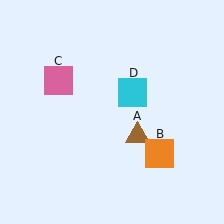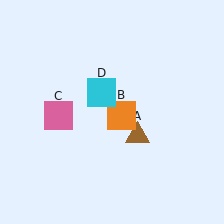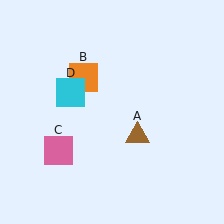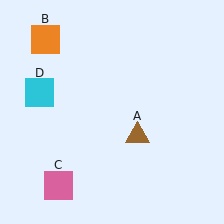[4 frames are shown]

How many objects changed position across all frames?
3 objects changed position: orange square (object B), pink square (object C), cyan square (object D).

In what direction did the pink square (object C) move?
The pink square (object C) moved down.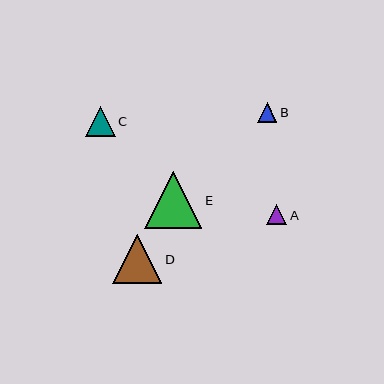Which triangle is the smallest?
Triangle A is the smallest with a size of approximately 20 pixels.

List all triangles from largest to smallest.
From largest to smallest: E, D, C, B, A.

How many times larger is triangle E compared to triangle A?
Triangle E is approximately 2.9 times the size of triangle A.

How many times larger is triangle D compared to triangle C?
Triangle D is approximately 1.7 times the size of triangle C.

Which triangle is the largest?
Triangle E is the largest with a size of approximately 57 pixels.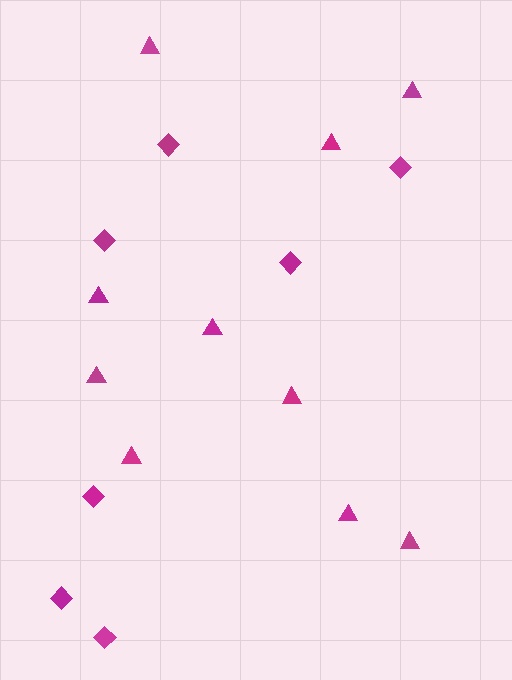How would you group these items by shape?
There are 2 groups: one group of triangles (10) and one group of diamonds (7).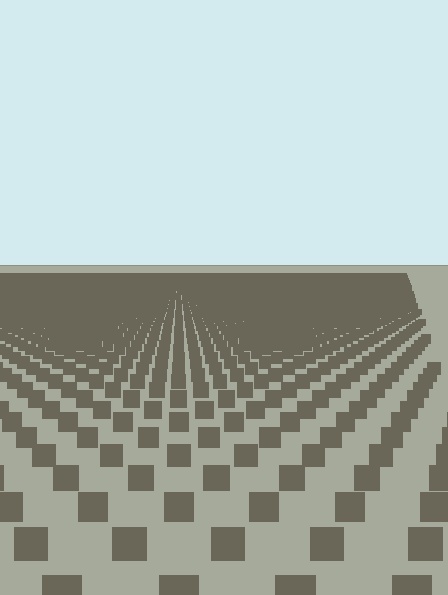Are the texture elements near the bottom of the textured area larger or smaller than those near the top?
Larger. Near the bottom, elements are closer to the viewer and appear at a bigger on-screen size.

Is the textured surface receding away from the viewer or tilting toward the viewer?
The surface is receding away from the viewer. Texture elements get smaller and denser toward the top.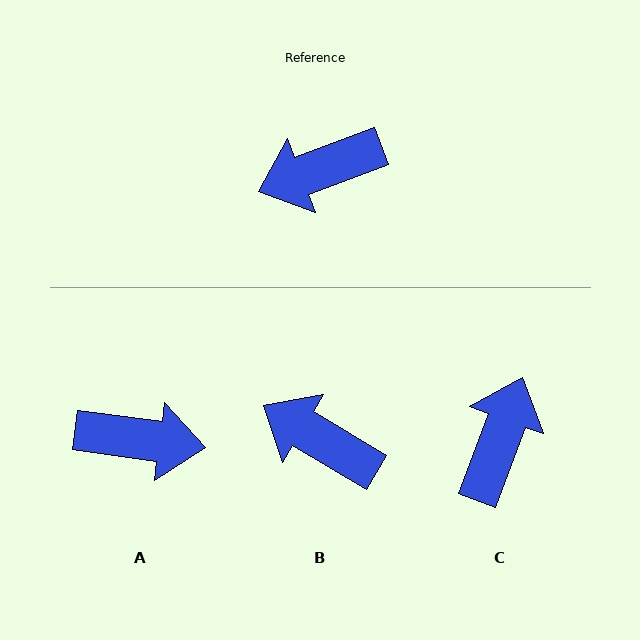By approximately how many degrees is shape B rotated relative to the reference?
Approximately 51 degrees clockwise.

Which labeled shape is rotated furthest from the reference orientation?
A, about 152 degrees away.